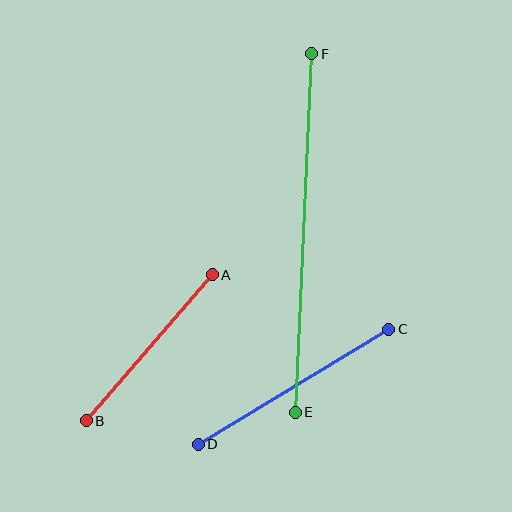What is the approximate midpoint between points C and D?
The midpoint is at approximately (293, 387) pixels.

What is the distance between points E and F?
The distance is approximately 359 pixels.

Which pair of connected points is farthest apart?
Points E and F are farthest apart.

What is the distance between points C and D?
The distance is approximately 223 pixels.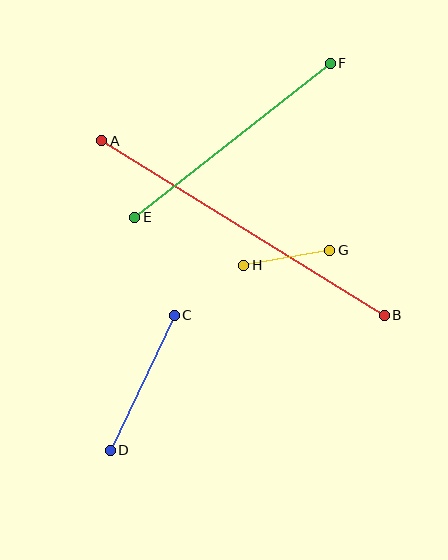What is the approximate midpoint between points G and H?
The midpoint is at approximately (287, 258) pixels.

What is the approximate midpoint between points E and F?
The midpoint is at approximately (233, 140) pixels.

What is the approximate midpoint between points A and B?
The midpoint is at approximately (243, 228) pixels.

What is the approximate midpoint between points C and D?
The midpoint is at approximately (142, 383) pixels.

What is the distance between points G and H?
The distance is approximately 87 pixels.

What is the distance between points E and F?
The distance is approximately 249 pixels.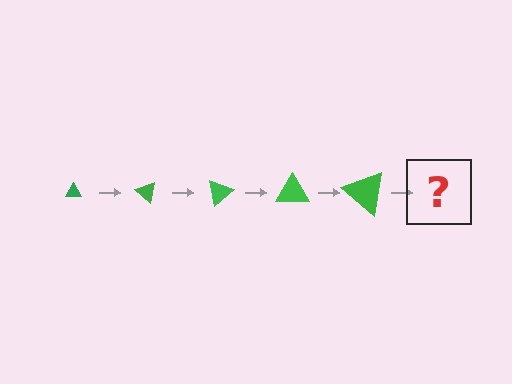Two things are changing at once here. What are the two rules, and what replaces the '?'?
The two rules are that the triangle grows larger each step and it rotates 40 degrees each step. The '?' should be a triangle, larger than the previous one and rotated 200 degrees from the start.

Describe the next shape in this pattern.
It should be a triangle, larger than the previous one and rotated 200 degrees from the start.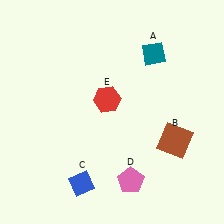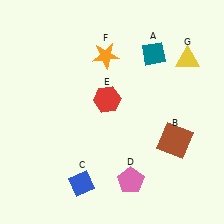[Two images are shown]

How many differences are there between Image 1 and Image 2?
There are 2 differences between the two images.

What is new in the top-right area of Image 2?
A yellow triangle (G) was added in the top-right area of Image 2.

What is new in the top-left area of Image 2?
An orange star (F) was added in the top-left area of Image 2.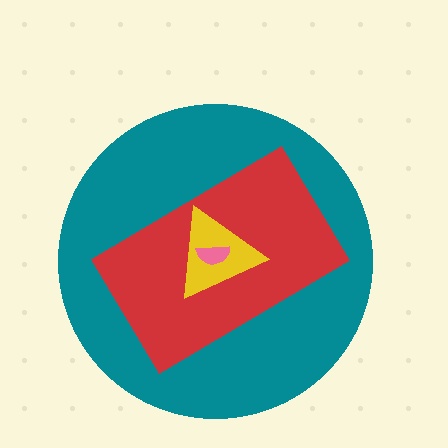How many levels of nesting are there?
4.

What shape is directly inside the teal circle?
The red rectangle.